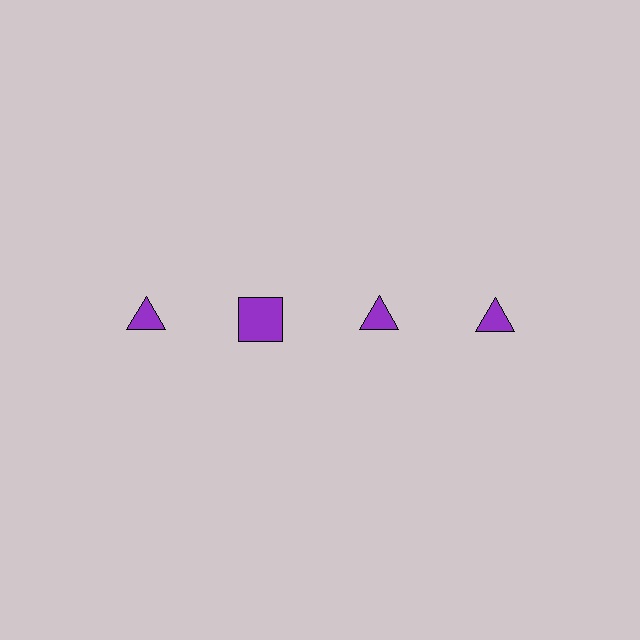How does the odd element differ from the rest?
It has a different shape: square instead of triangle.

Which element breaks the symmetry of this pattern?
The purple square in the top row, second from left column breaks the symmetry. All other shapes are purple triangles.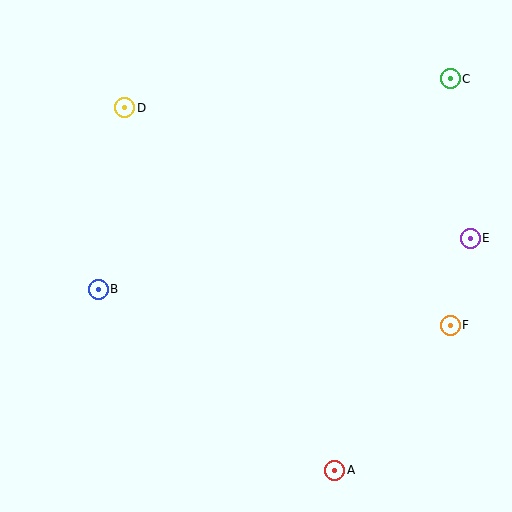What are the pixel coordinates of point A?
Point A is at (335, 470).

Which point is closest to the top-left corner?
Point D is closest to the top-left corner.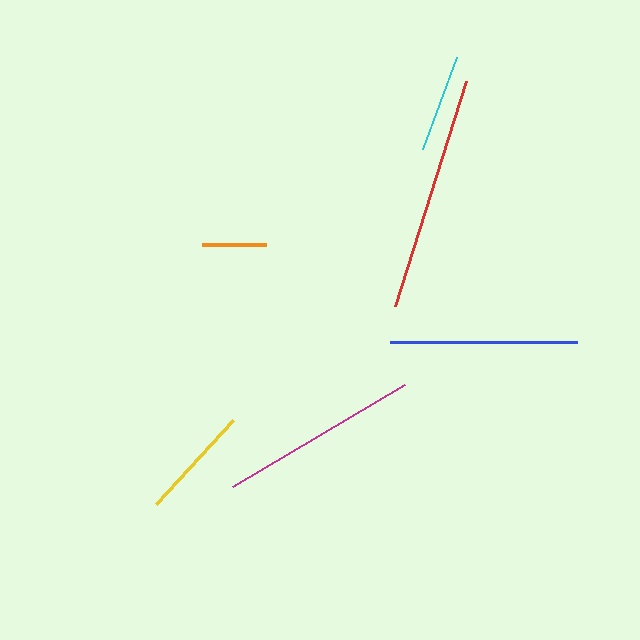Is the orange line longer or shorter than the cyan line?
The cyan line is longer than the orange line.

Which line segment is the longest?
The red line is the longest at approximately 236 pixels.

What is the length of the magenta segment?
The magenta segment is approximately 200 pixels long.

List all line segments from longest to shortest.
From longest to shortest: red, magenta, blue, yellow, cyan, orange.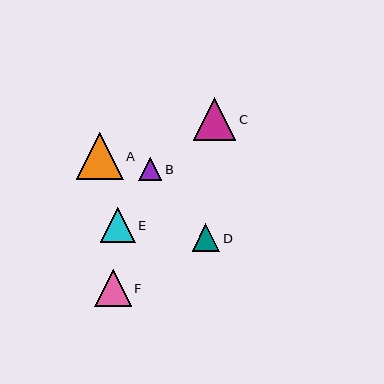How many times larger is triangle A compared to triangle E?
Triangle A is approximately 1.3 times the size of triangle E.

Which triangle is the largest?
Triangle A is the largest with a size of approximately 47 pixels.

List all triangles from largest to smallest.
From largest to smallest: A, C, F, E, D, B.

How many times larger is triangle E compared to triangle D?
Triangle E is approximately 1.3 times the size of triangle D.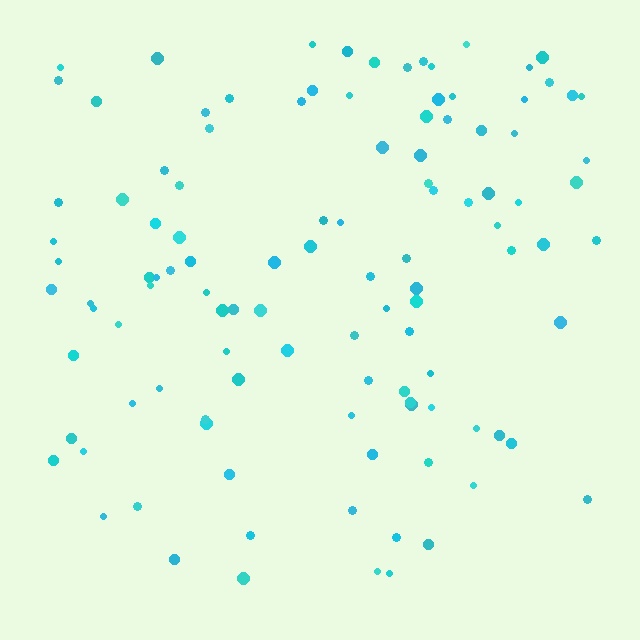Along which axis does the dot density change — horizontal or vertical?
Vertical.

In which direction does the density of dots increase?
From bottom to top, with the top side densest.